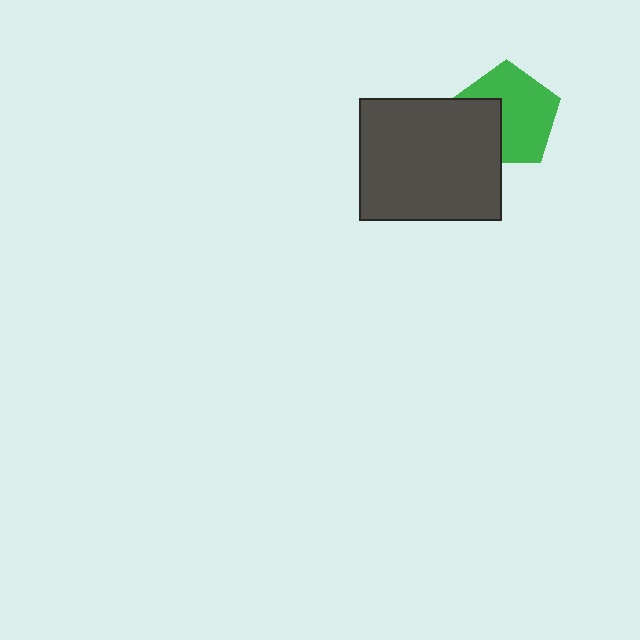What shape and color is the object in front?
The object in front is a dark gray rectangle.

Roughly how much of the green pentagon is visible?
Most of it is visible (roughly 67%).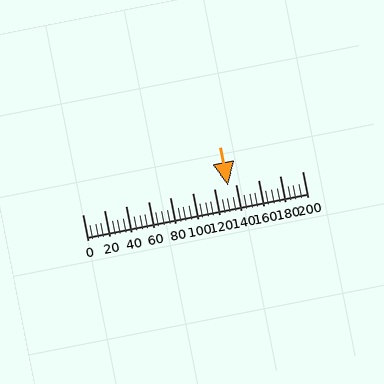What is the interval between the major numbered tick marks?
The major tick marks are spaced 20 units apart.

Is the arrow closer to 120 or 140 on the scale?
The arrow is closer to 140.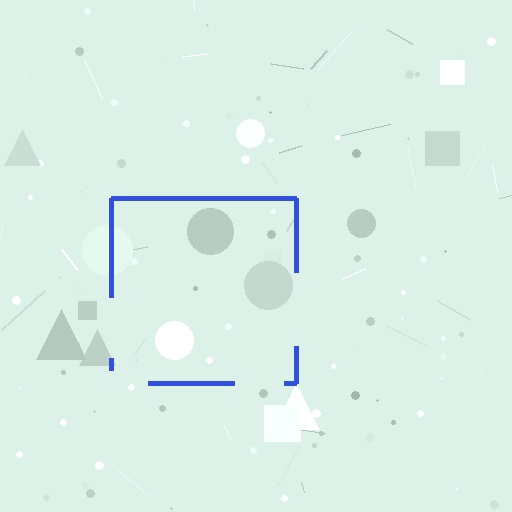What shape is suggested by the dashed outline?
The dashed outline suggests a square.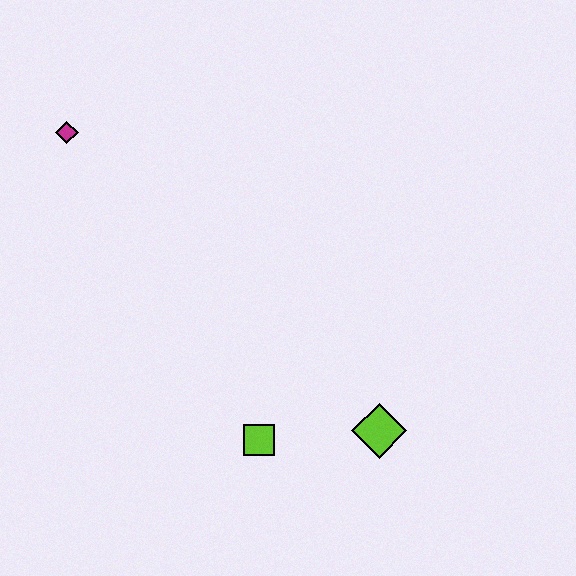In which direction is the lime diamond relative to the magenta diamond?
The lime diamond is to the right of the magenta diamond.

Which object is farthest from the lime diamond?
The magenta diamond is farthest from the lime diamond.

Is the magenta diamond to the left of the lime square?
Yes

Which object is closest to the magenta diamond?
The lime square is closest to the magenta diamond.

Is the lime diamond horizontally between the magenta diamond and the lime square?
No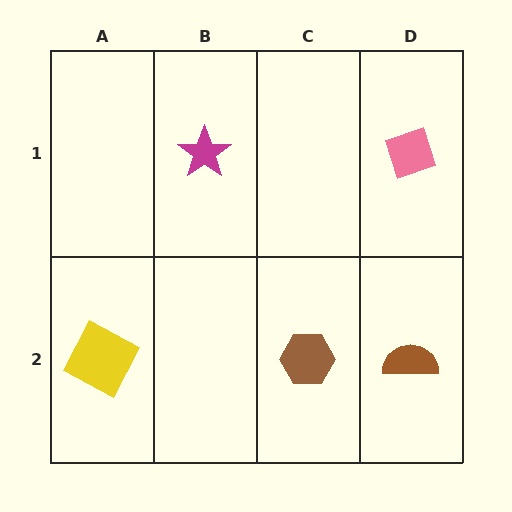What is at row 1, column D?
A pink diamond.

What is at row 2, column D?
A brown semicircle.